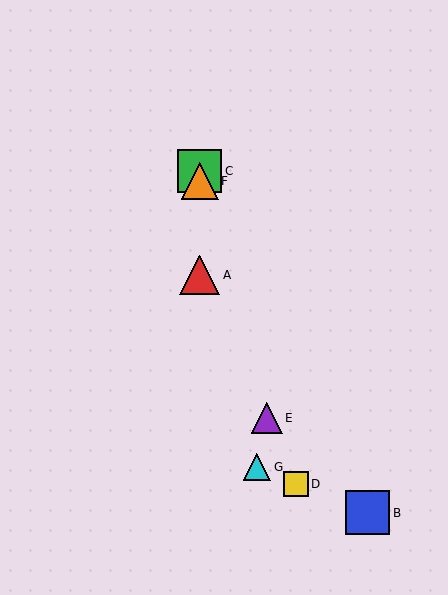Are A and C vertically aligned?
Yes, both are at x≈200.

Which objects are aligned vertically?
Objects A, C, F are aligned vertically.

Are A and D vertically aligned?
No, A is at x≈200 and D is at x≈296.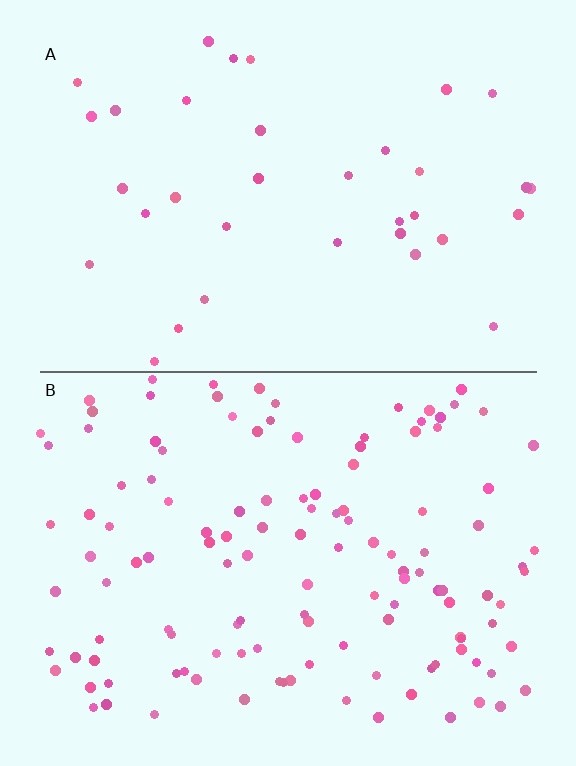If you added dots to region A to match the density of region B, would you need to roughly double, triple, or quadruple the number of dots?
Approximately quadruple.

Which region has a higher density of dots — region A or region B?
B (the bottom).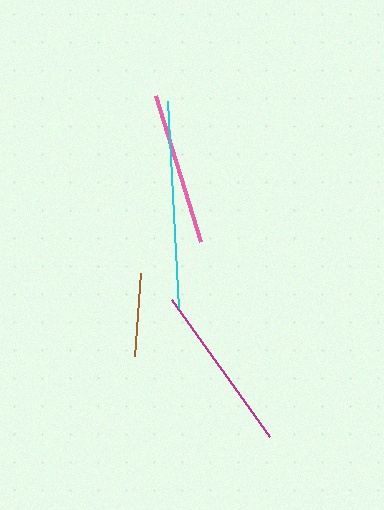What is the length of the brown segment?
The brown segment is approximately 83 pixels long.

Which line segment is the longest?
The cyan line is the longest at approximately 208 pixels.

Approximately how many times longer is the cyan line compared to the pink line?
The cyan line is approximately 1.4 times the length of the pink line.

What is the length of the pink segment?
The pink segment is approximately 153 pixels long.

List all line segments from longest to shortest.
From longest to shortest: cyan, magenta, pink, brown.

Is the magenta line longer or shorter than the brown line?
The magenta line is longer than the brown line.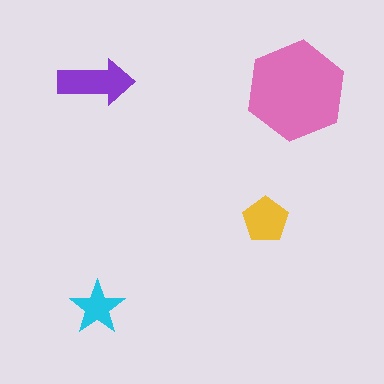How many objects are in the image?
There are 4 objects in the image.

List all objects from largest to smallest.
The pink hexagon, the purple arrow, the yellow pentagon, the cyan star.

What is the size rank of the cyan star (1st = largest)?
4th.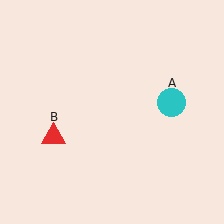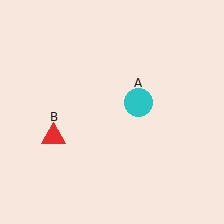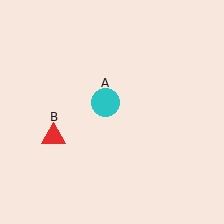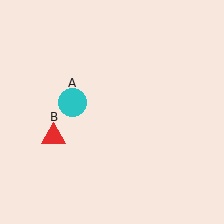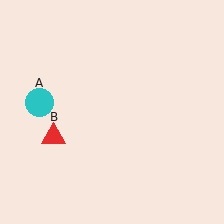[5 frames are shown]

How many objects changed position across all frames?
1 object changed position: cyan circle (object A).